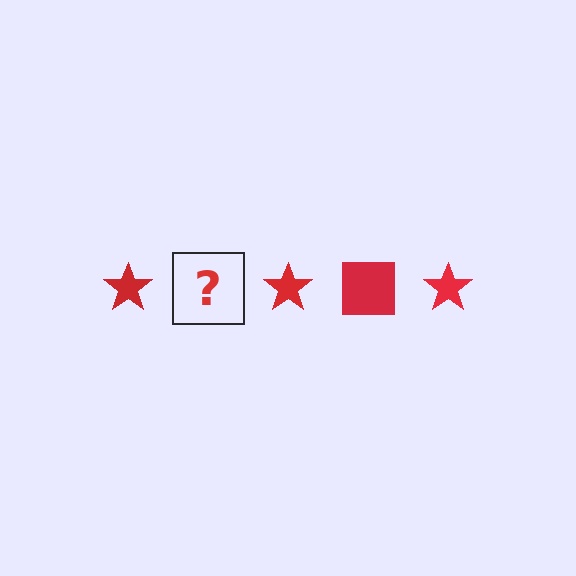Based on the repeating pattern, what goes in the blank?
The blank should be a red square.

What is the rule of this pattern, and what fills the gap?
The rule is that the pattern cycles through star, square shapes in red. The gap should be filled with a red square.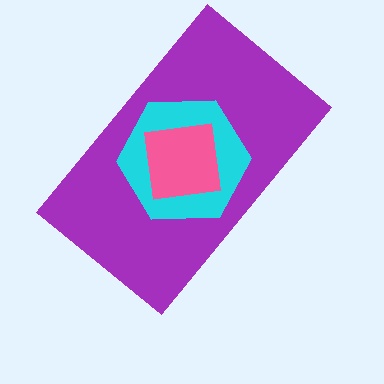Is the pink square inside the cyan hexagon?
Yes.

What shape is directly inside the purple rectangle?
The cyan hexagon.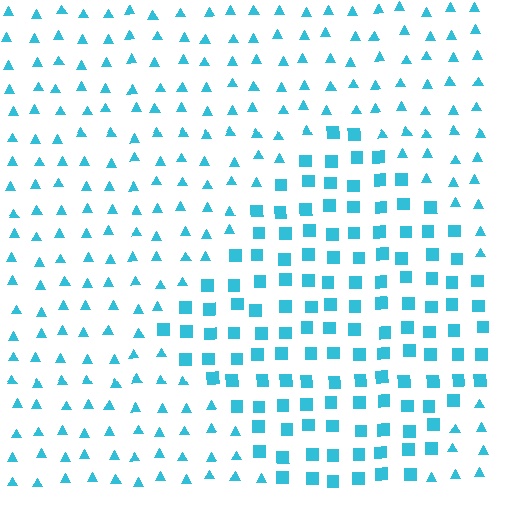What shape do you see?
I see a diamond.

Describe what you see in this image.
The image is filled with small cyan elements arranged in a uniform grid. A diamond-shaped region contains squares, while the surrounding area contains triangles. The boundary is defined purely by the change in element shape.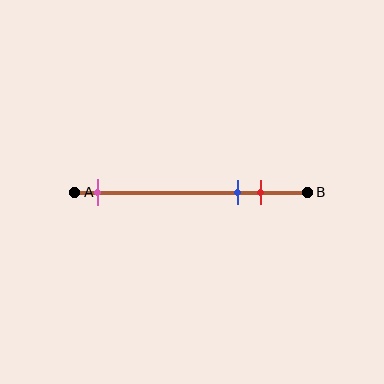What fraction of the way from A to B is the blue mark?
The blue mark is approximately 70% (0.7) of the way from A to B.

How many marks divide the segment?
There are 3 marks dividing the segment.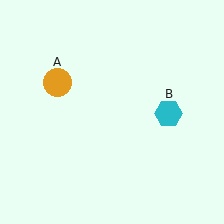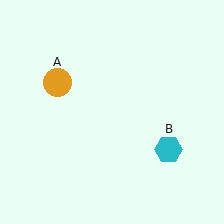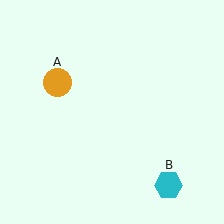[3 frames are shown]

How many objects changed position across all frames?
1 object changed position: cyan hexagon (object B).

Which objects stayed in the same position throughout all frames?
Orange circle (object A) remained stationary.